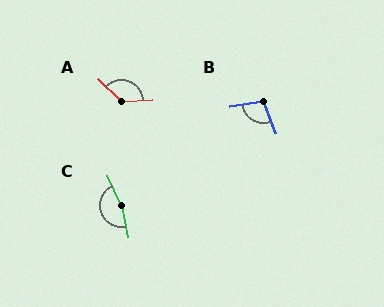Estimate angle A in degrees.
Approximately 133 degrees.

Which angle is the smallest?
B, at approximately 103 degrees.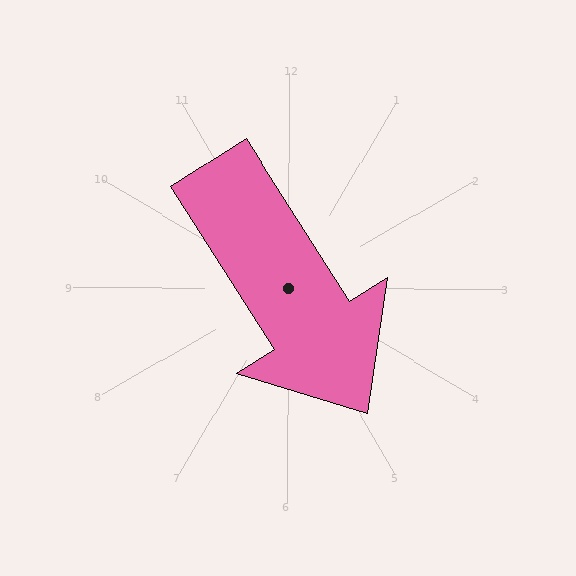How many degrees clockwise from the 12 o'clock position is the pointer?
Approximately 148 degrees.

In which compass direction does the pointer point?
Southeast.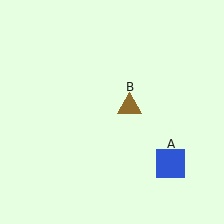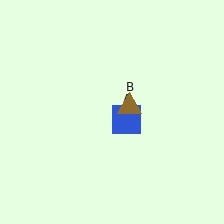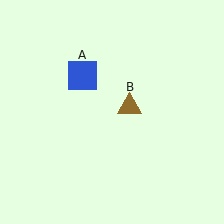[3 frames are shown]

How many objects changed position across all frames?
1 object changed position: blue square (object A).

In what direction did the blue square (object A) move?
The blue square (object A) moved up and to the left.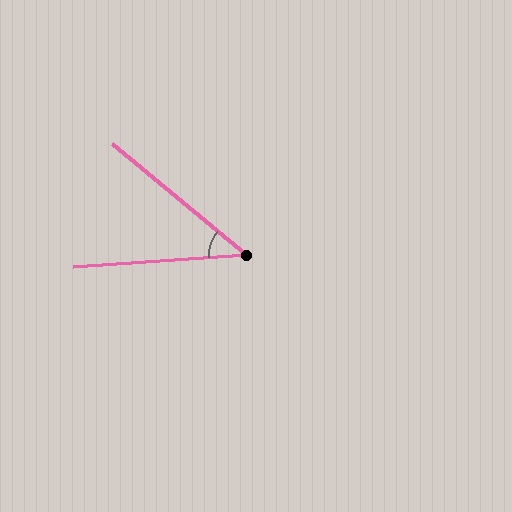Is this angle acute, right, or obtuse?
It is acute.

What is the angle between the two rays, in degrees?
Approximately 44 degrees.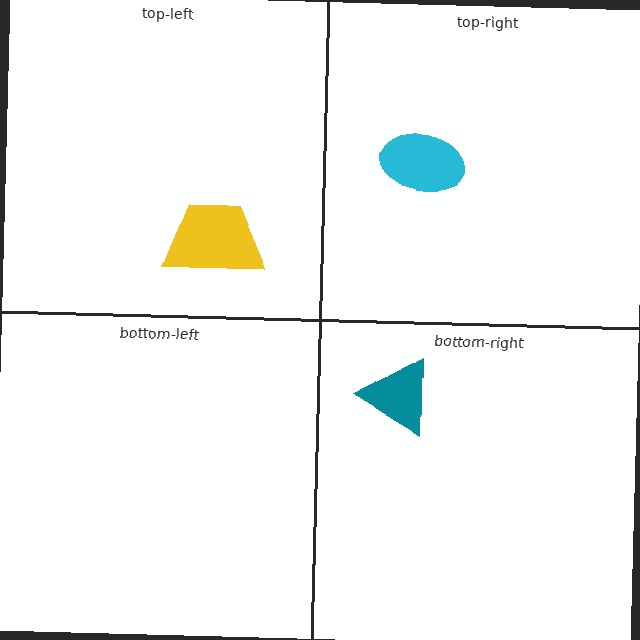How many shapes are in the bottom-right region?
1.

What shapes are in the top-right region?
The cyan ellipse.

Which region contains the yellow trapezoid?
The top-left region.